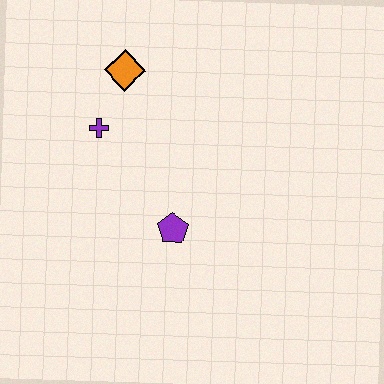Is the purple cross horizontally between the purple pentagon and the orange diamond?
No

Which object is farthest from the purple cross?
The purple pentagon is farthest from the purple cross.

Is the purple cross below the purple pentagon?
No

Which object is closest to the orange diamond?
The purple cross is closest to the orange diamond.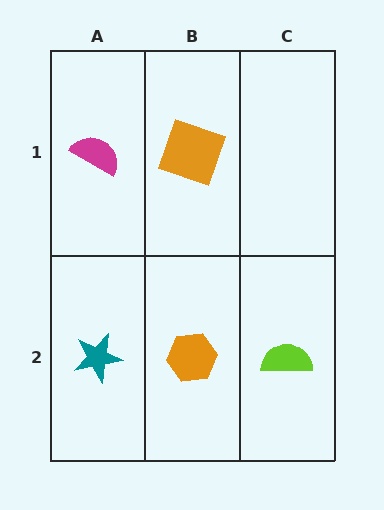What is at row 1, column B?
An orange square.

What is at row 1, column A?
A magenta semicircle.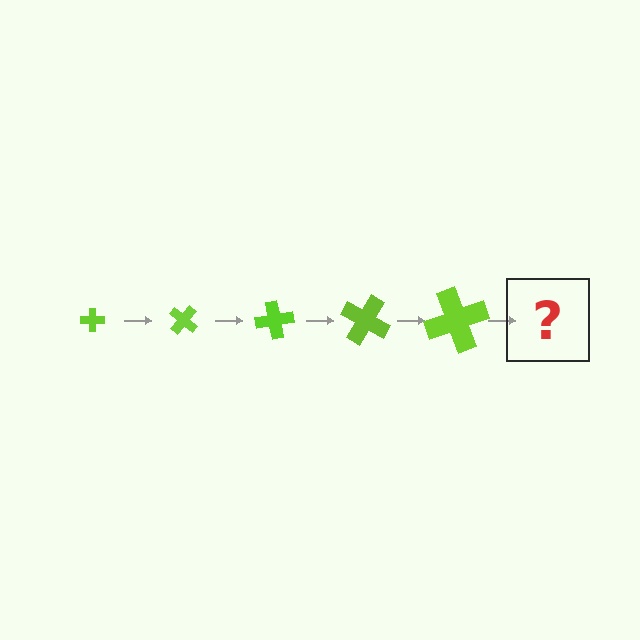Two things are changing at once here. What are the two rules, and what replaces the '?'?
The two rules are that the cross grows larger each step and it rotates 40 degrees each step. The '?' should be a cross, larger than the previous one and rotated 200 degrees from the start.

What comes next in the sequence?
The next element should be a cross, larger than the previous one and rotated 200 degrees from the start.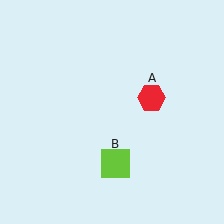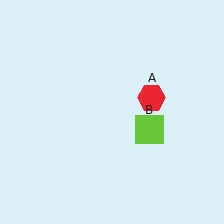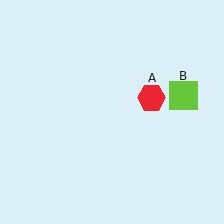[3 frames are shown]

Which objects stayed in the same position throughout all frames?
Red hexagon (object A) remained stationary.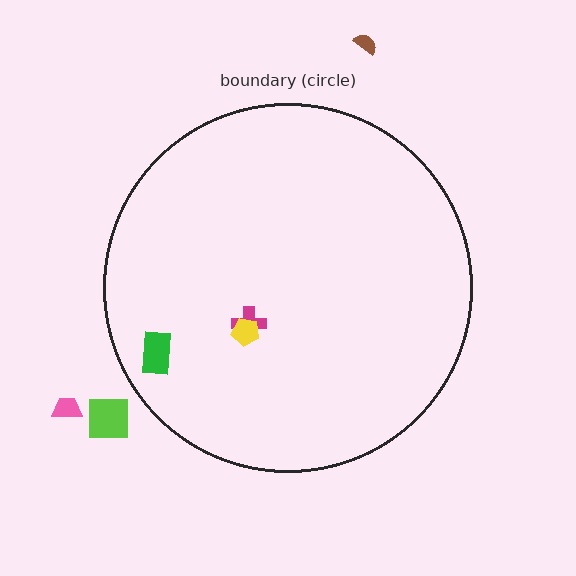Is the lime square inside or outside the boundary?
Outside.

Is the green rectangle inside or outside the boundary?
Inside.